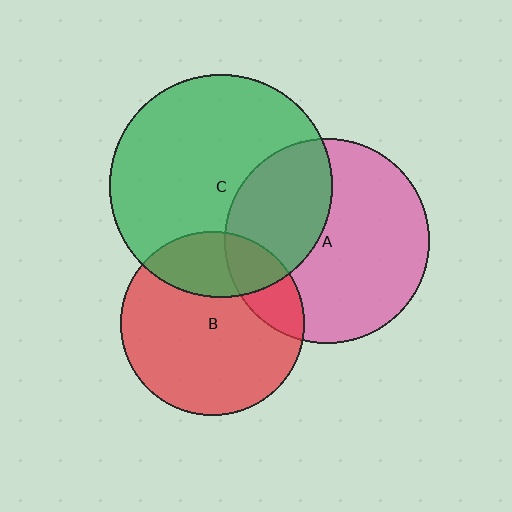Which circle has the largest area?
Circle C (green).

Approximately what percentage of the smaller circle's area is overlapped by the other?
Approximately 20%.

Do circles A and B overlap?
Yes.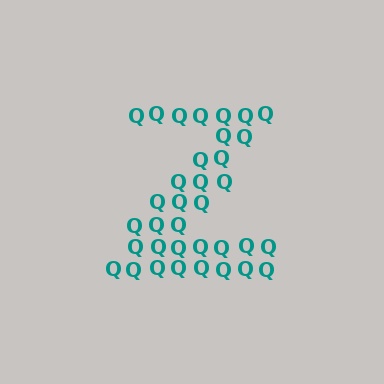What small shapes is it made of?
It is made of small letter Q's.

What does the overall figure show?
The overall figure shows the letter Z.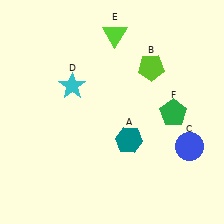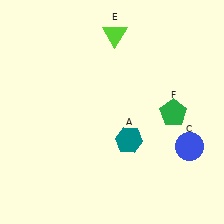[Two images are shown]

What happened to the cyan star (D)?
The cyan star (D) was removed in Image 2. It was in the top-left area of Image 1.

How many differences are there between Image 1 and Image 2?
There are 2 differences between the two images.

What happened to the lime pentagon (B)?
The lime pentagon (B) was removed in Image 2. It was in the top-right area of Image 1.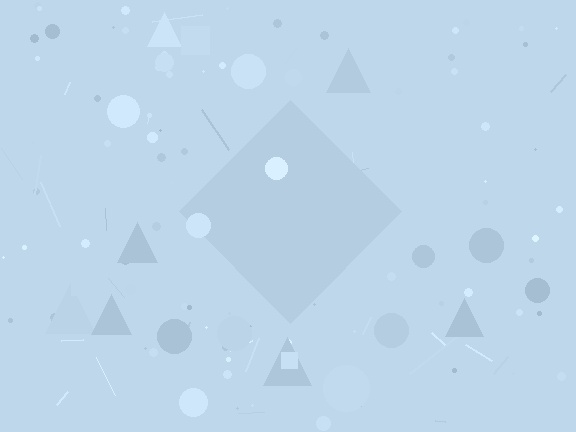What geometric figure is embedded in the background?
A diamond is embedded in the background.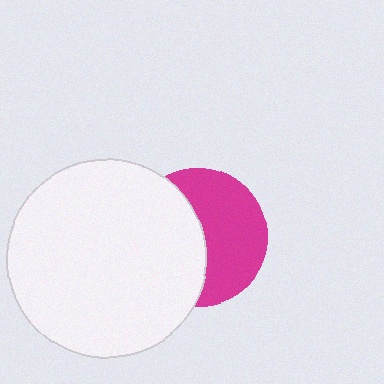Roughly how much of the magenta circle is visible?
About half of it is visible (roughly 52%).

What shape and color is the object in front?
The object in front is a white circle.